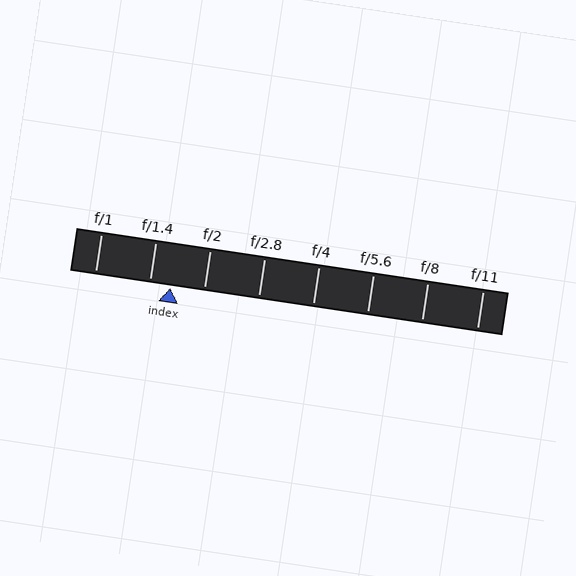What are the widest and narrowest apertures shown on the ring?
The widest aperture shown is f/1 and the narrowest is f/11.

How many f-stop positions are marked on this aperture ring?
There are 8 f-stop positions marked.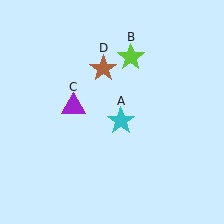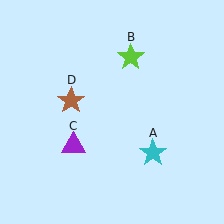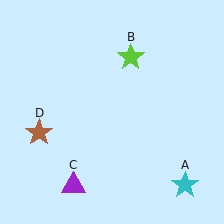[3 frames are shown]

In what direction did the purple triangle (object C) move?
The purple triangle (object C) moved down.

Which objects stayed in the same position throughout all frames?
Lime star (object B) remained stationary.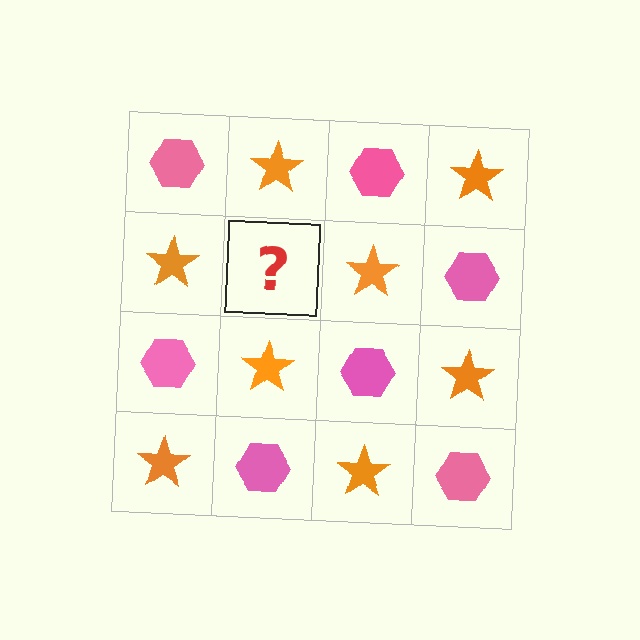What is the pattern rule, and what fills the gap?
The rule is that it alternates pink hexagon and orange star in a checkerboard pattern. The gap should be filled with a pink hexagon.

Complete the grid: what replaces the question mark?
The question mark should be replaced with a pink hexagon.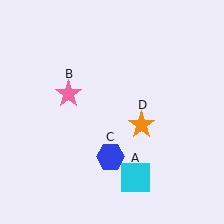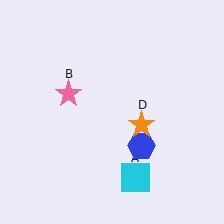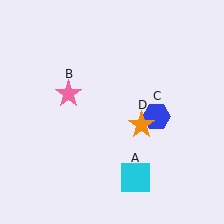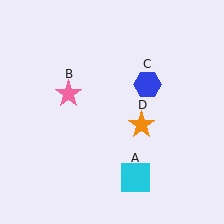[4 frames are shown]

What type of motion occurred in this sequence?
The blue hexagon (object C) rotated counterclockwise around the center of the scene.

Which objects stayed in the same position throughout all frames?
Cyan square (object A) and pink star (object B) and orange star (object D) remained stationary.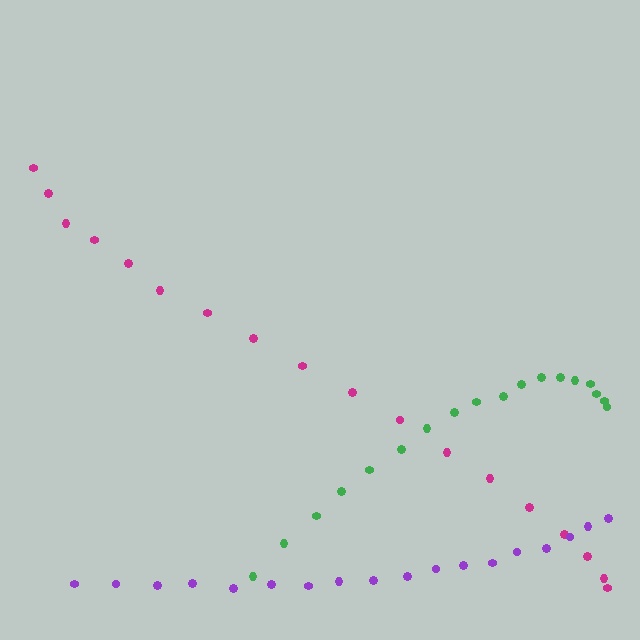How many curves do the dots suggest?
There are 3 distinct paths.